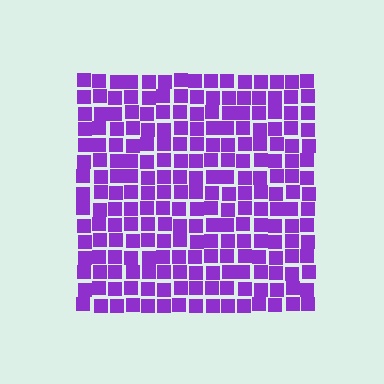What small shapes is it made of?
It is made of small squares.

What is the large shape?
The large shape is a square.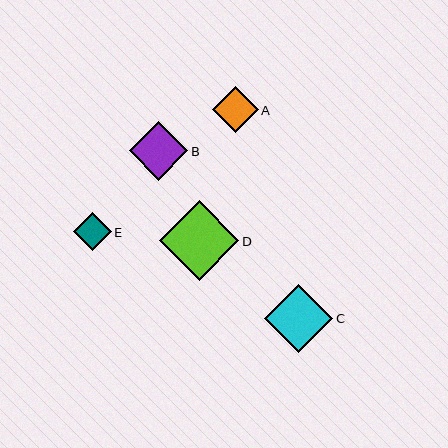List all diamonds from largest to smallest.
From largest to smallest: D, C, B, A, E.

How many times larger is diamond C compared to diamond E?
Diamond C is approximately 1.8 times the size of diamond E.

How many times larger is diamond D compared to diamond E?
Diamond D is approximately 2.1 times the size of diamond E.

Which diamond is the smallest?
Diamond E is the smallest with a size of approximately 38 pixels.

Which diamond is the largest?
Diamond D is the largest with a size of approximately 80 pixels.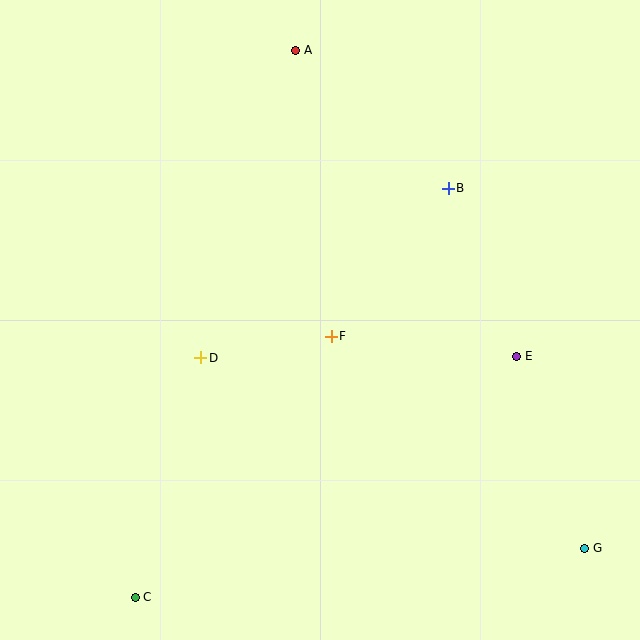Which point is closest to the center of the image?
Point F at (331, 336) is closest to the center.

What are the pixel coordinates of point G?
Point G is at (585, 548).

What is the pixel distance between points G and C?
The distance between G and C is 452 pixels.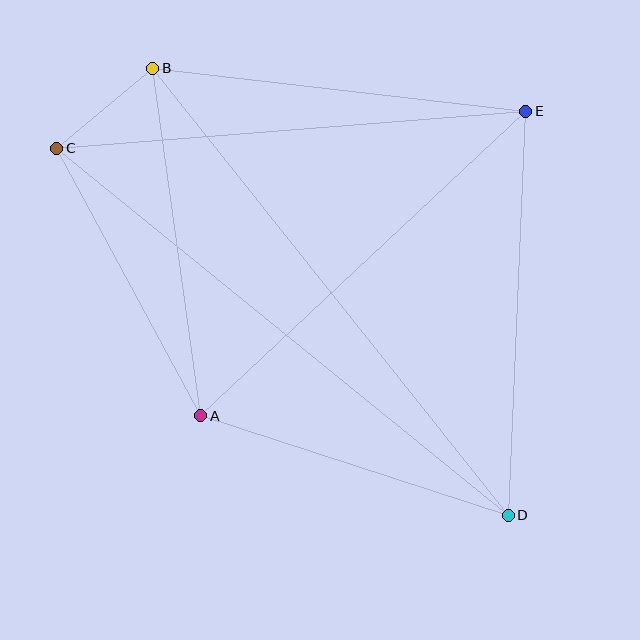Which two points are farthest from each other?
Points C and D are farthest from each other.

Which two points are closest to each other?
Points B and C are closest to each other.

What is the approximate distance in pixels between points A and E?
The distance between A and E is approximately 446 pixels.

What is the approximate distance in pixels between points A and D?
The distance between A and D is approximately 323 pixels.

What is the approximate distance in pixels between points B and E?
The distance between B and E is approximately 376 pixels.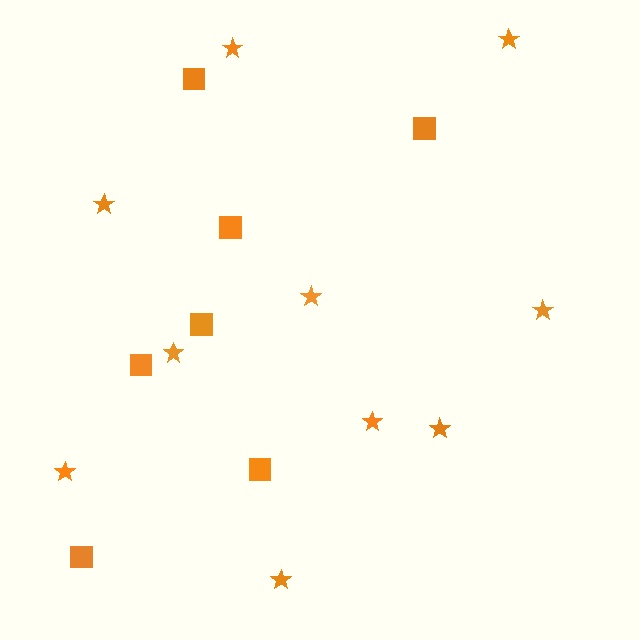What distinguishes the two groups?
There are 2 groups: one group of stars (10) and one group of squares (7).